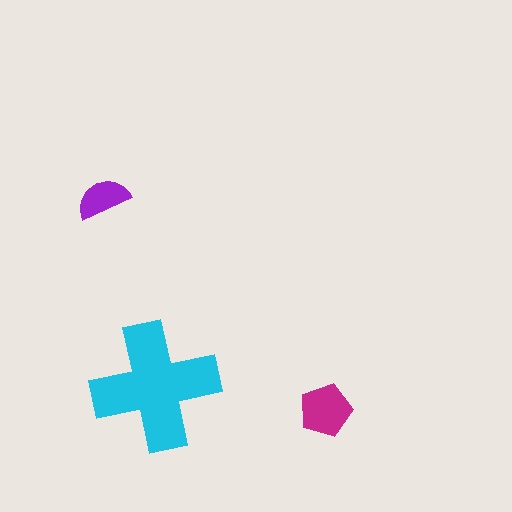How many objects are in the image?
There are 3 objects in the image.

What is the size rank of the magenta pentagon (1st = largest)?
2nd.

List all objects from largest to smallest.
The cyan cross, the magenta pentagon, the purple semicircle.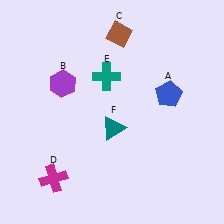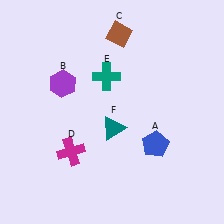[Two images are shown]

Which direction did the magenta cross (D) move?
The magenta cross (D) moved up.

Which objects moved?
The objects that moved are: the blue pentagon (A), the magenta cross (D).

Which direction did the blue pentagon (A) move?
The blue pentagon (A) moved down.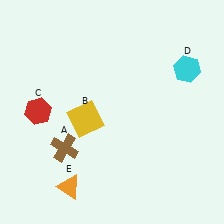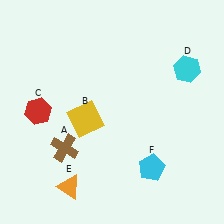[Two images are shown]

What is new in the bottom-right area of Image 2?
A cyan pentagon (F) was added in the bottom-right area of Image 2.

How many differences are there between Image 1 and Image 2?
There is 1 difference between the two images.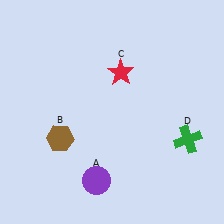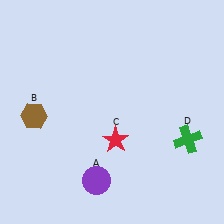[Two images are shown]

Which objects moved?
The objects that moved are: the brown hexagon (B), the red star (C).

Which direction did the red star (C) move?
The red star (C) moved down.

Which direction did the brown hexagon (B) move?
The brown hexagon (B) moved left.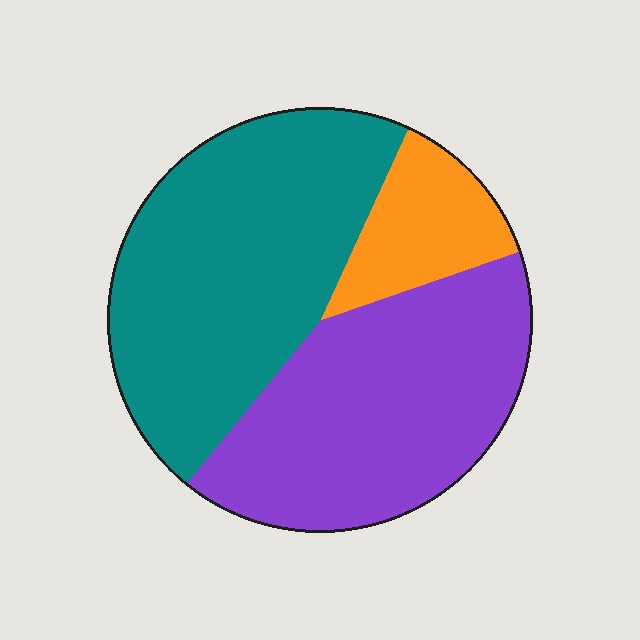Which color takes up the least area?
Orange, at roughly 15%.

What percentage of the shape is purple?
Purple covers around 40% of the shape.